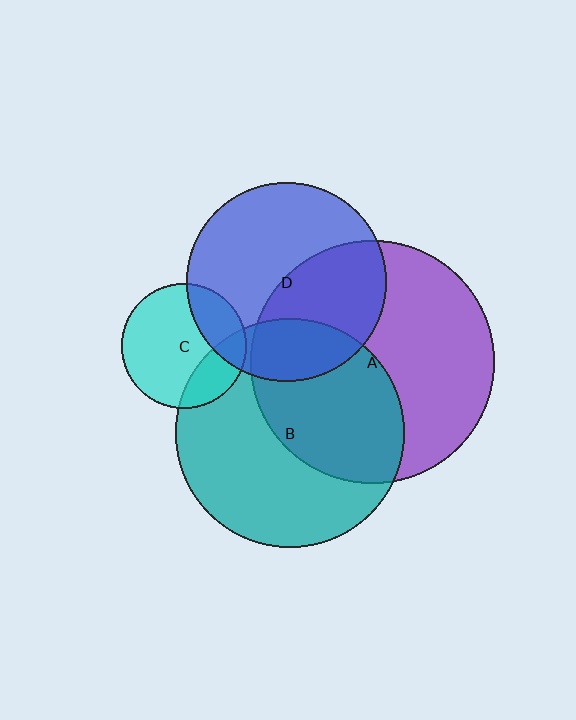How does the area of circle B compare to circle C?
Approximately 3.4 times.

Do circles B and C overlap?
Yes.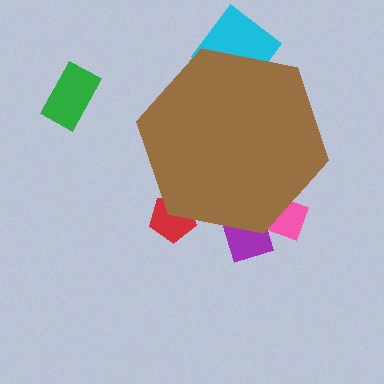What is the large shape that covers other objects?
A brown hexagon.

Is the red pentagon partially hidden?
Yes, the red pentagon is partially hidden behind the brown hexagon.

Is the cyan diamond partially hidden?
Yes, the cyan diamond is partially hidden behind the brown hexagon.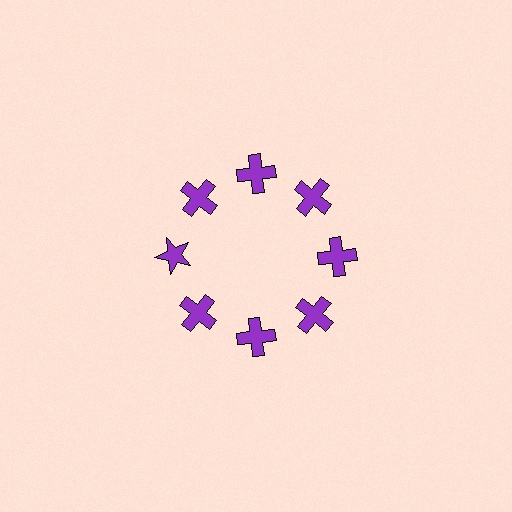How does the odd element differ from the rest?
It has a different shape: star instead of cross.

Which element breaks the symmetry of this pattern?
The purple star at roughly the 9 o'clock position breaks the symmetry. All other shapes are purple crosses.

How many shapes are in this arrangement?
There are 8 shapes arranged in a ring pattern.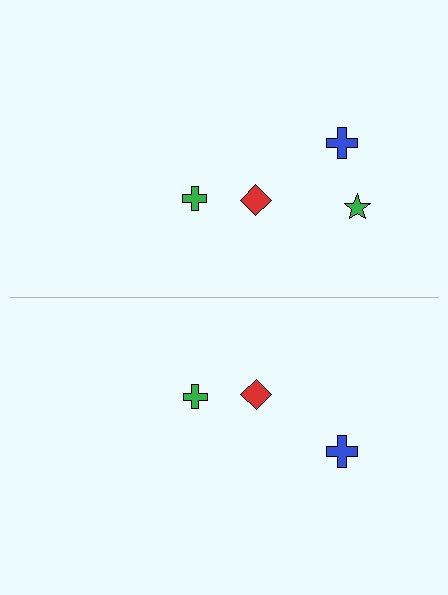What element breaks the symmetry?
A green star is missing from the bottom side.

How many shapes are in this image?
There are 7 shapes in this image.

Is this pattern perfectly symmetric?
No, the pattern is not perfectly symmetric. A green star is missing from the bottom side.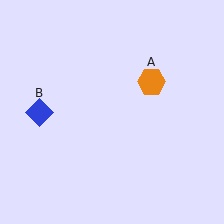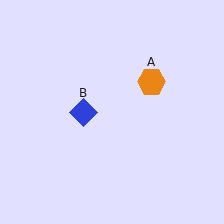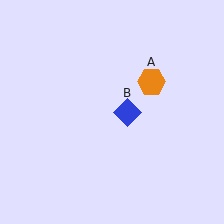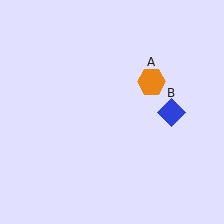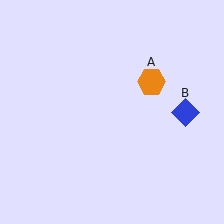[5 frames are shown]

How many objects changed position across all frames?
1 object changed position: blue diamond (object B).